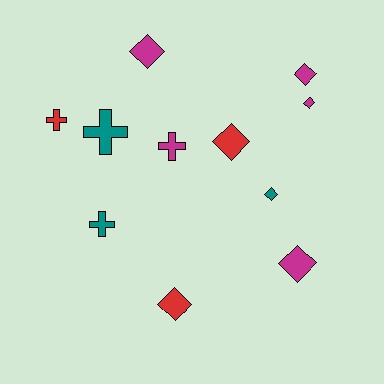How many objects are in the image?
There are 11 objects.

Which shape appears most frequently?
Diamond, with 7 objects.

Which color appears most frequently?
Magenta, with 5 objects.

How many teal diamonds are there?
There is 1 teal diamond.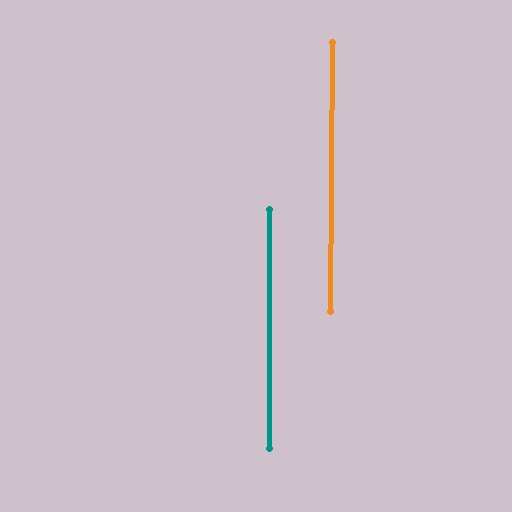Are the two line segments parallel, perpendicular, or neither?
Parallel — their directions differ by only 0.6°.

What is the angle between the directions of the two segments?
Approximately 1 degree.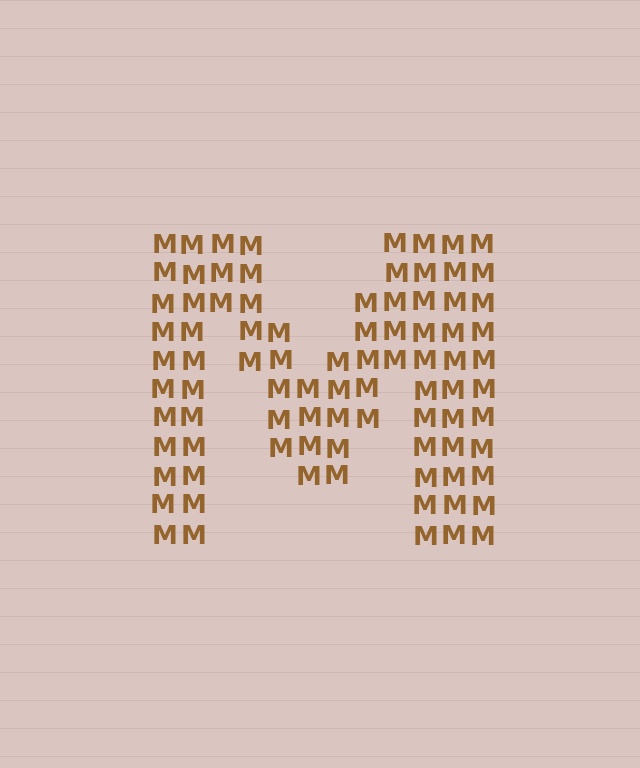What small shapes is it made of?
It is made of small letter M's.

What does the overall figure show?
The overall figure shows the letter M.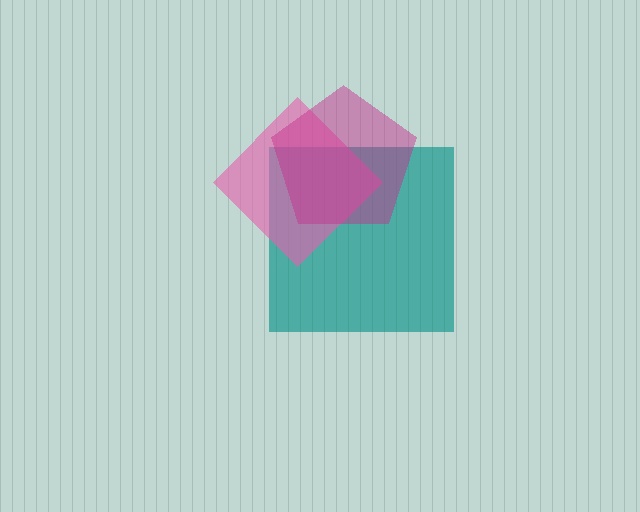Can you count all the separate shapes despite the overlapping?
Yes, there are 3 separate shapes.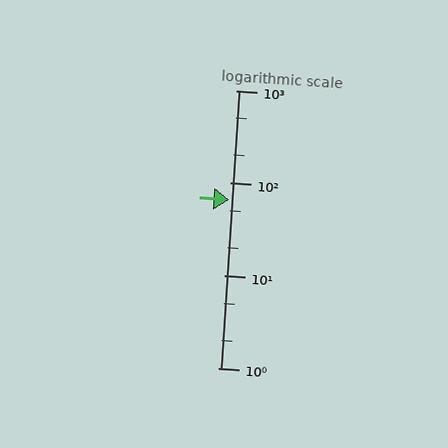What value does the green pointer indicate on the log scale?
The pointer indicates approximately 66.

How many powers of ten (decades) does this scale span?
The scale spans 3 decades, from 1 to 1000.